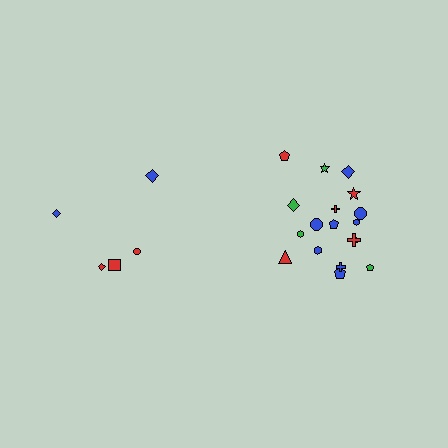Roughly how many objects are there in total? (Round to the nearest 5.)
Roughly 25 objects in total.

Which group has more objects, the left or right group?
The right group.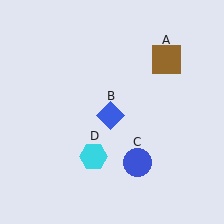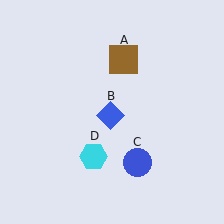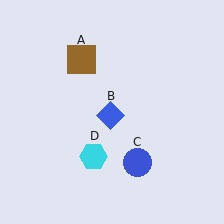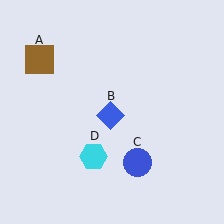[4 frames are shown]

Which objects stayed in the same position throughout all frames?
Blue diamond (object B) and blue circle (object C) and cyan hexagon (object D) remained stationary.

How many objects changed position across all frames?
1 object changed position: brown square (object A).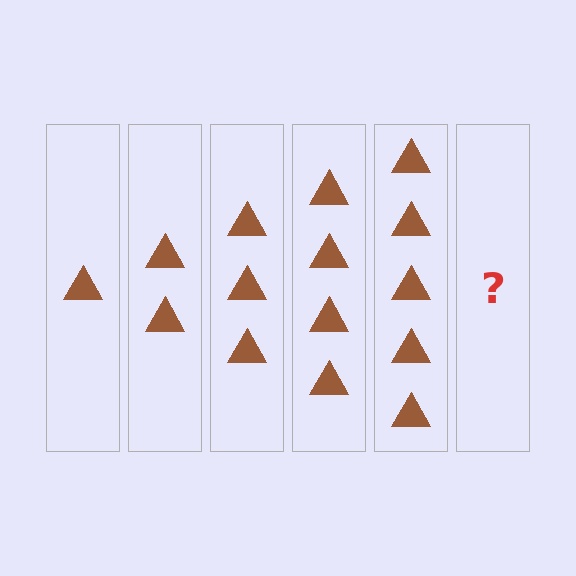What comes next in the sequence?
The next element should be 6 triangles.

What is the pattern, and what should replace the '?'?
The pattern is that each step adds one more triangle. The '?' should be 6 triangles.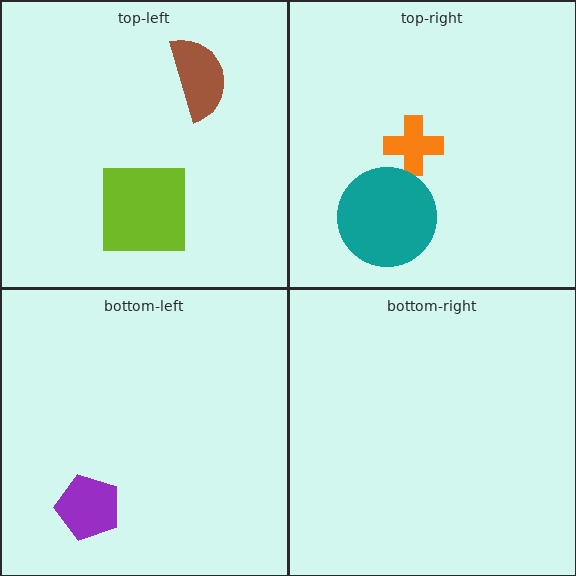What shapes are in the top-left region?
The lime square, the brown semicircle.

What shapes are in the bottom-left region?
The purple pentagon.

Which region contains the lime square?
The top-left region.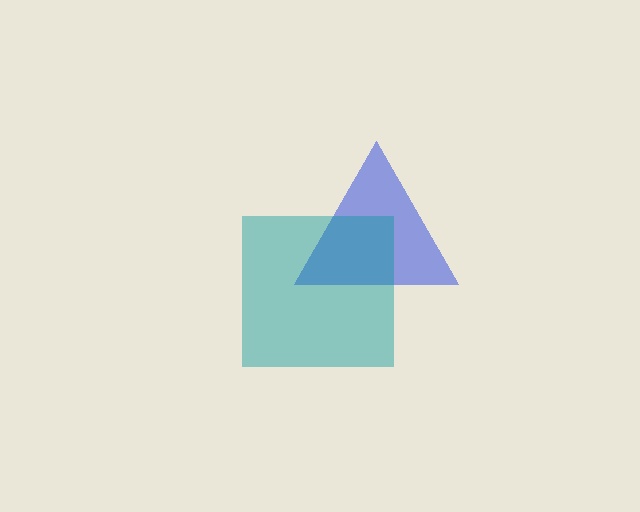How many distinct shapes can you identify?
There are 2 distinct shapes: a blue triangle, a teal square.